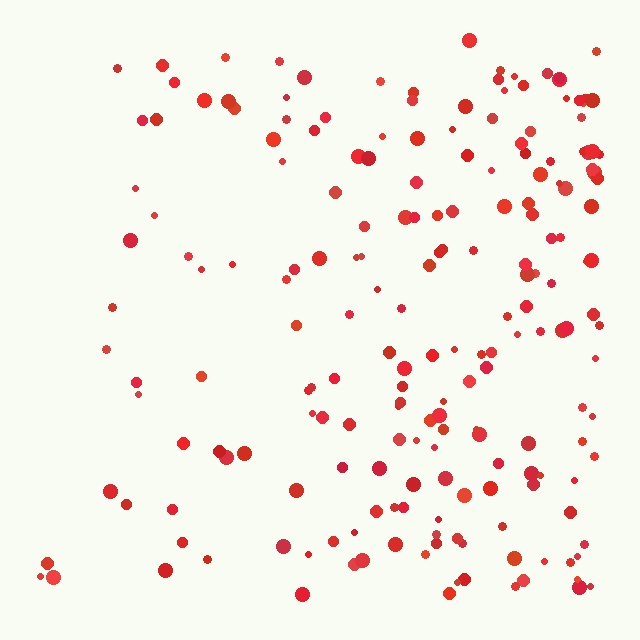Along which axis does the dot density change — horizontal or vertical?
Horizontal.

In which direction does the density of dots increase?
From left to right, with the right side densest.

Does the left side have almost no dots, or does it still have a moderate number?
Still a moderate number, just noticeably fewer than the right.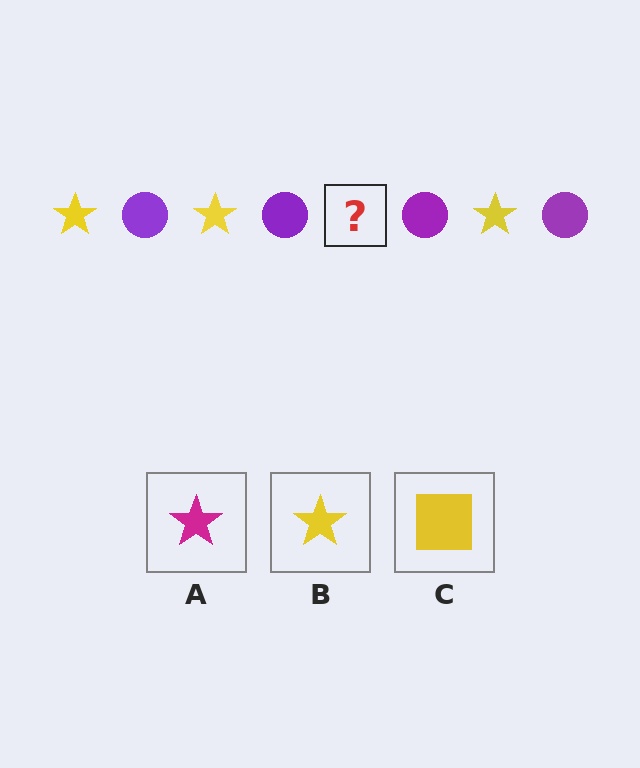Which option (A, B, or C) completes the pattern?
B.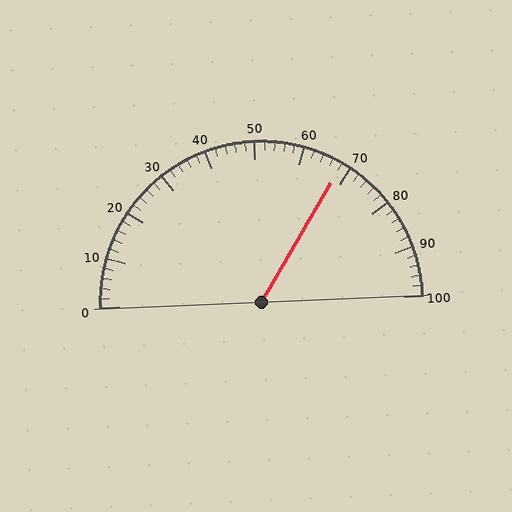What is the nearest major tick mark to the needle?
The nearest major tick mark is 70.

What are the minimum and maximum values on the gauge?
The gauge ranges from 0 to 100.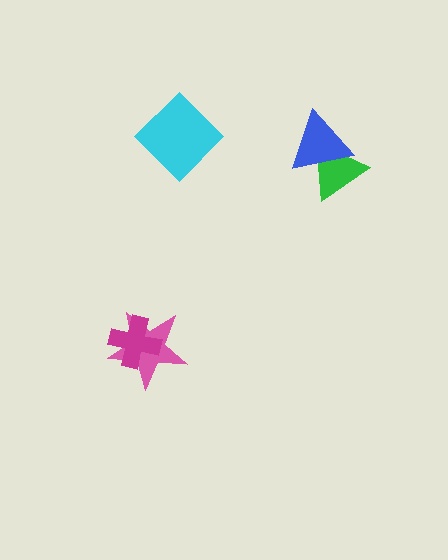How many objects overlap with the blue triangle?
1 object overlaps with the blue triangle.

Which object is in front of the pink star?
The magenta cross is in front of the pink star.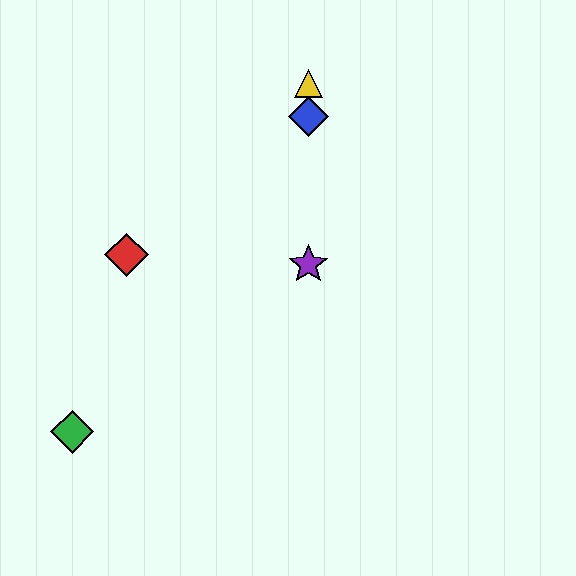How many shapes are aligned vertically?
3 shapes (the blue diamond, the yellow triangle, the purple star) are aligned vertically.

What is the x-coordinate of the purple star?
The purple star is at x≈308.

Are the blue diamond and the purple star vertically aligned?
Yes, both are at x≈308.